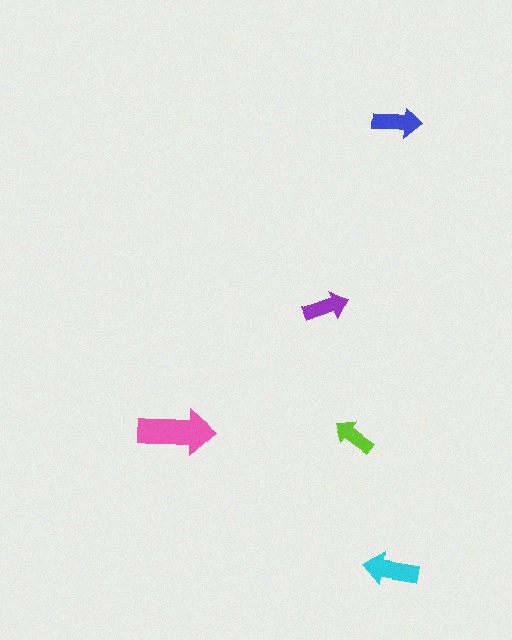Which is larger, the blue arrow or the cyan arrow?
The cyan one.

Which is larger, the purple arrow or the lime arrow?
The purple one.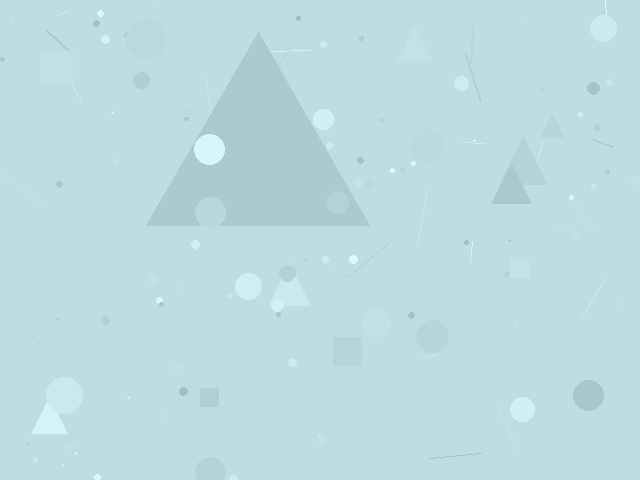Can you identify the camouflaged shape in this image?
The camouflaged shape is a triangle.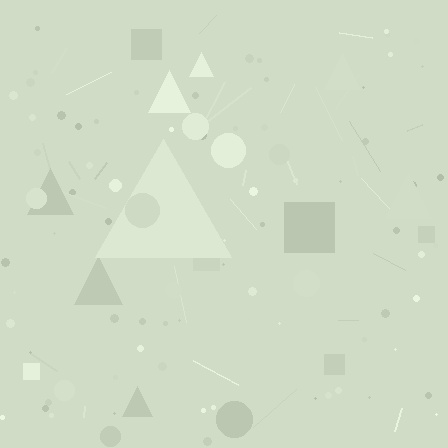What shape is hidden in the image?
A triangle is hidden in the image.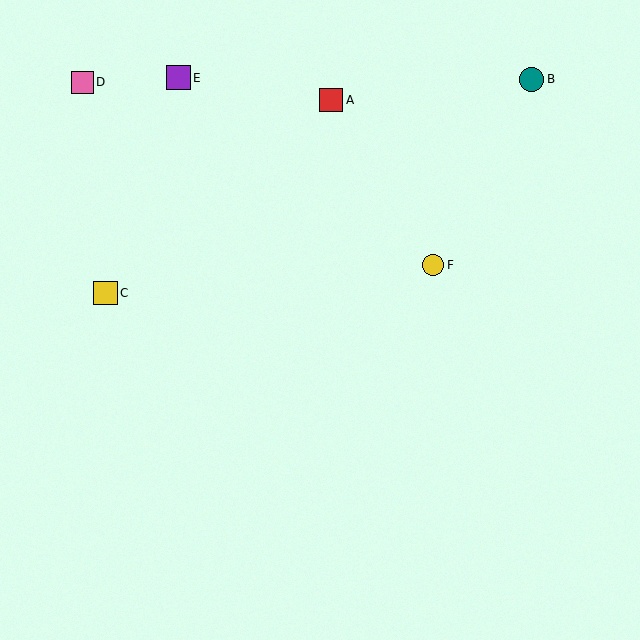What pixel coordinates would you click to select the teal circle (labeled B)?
Click at (532, 79) to select the teal circle B.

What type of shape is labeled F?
Shape F is a yellow circle.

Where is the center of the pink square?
The center of the pink square is at (82, 82).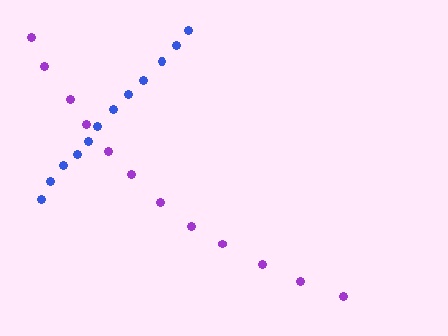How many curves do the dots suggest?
There are 2 distinct paths.